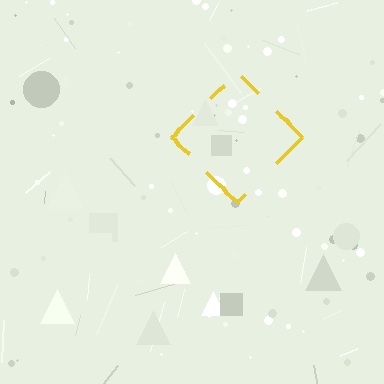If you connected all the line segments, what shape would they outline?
They would outline a diamond.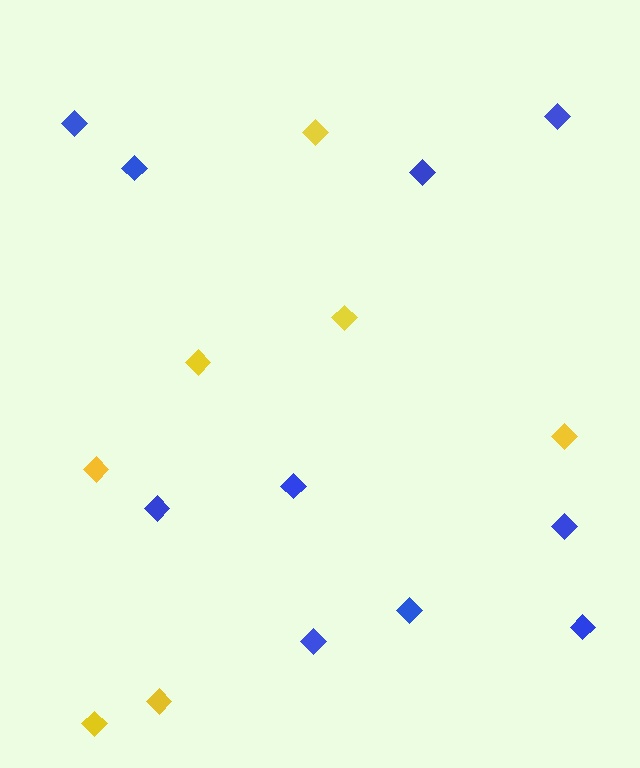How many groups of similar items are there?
There are 2 groups: one group of yellow diamonds (7) and one group of blue diamonds (10).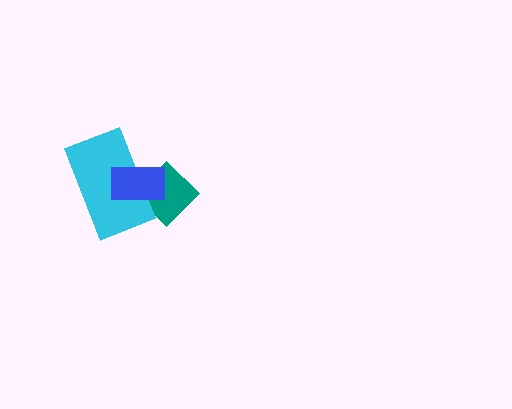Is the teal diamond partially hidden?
Yes, it is partially covered by another shape.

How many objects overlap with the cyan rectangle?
2 objects overlap with the cyan rectangle.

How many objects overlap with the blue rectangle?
2 objects overlap with the blue rectangle.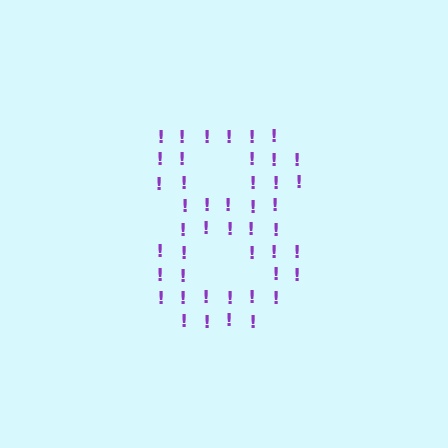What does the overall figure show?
The overall figure shows the digit 8.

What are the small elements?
The small elements are exclamation marks.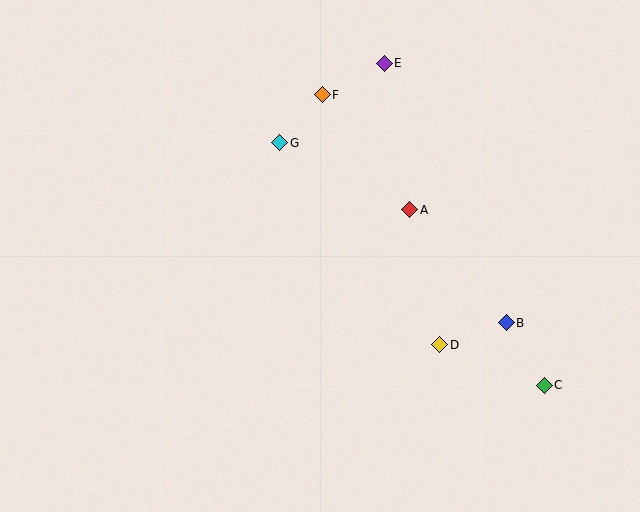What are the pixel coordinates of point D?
Point D is at (440, 345).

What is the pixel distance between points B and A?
The distance between B and A is 148 pixels.